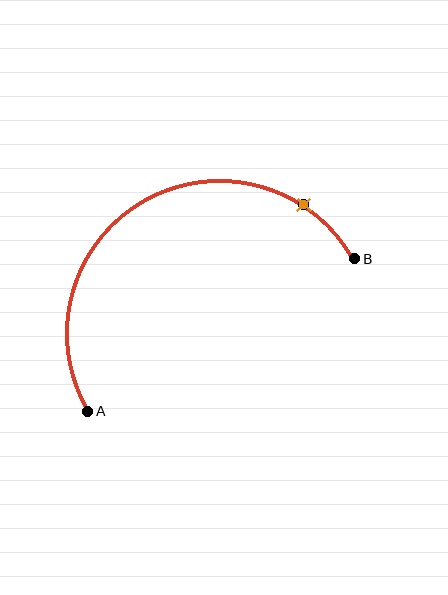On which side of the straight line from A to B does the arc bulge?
The arc bulges above the straight line connecting A and B.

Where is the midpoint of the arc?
The arc midpoint is the point on the curve farthest from the straight line joining A and B. It sits above that line.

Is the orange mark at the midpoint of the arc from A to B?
No. The orange mark lies on the arc but is closer to endpoint B. The arc midpoint would be at the point on the curve equidistant along the arc from both A and B.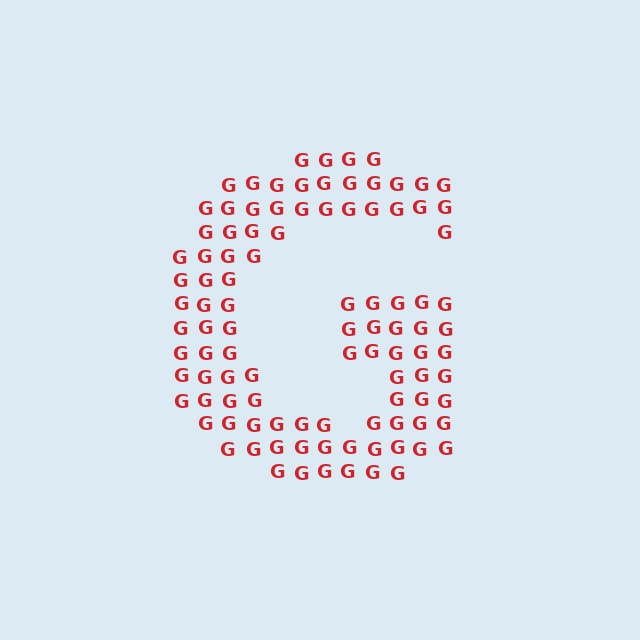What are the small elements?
The small elements are letter G's.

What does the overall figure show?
The overall figure shows the letter G.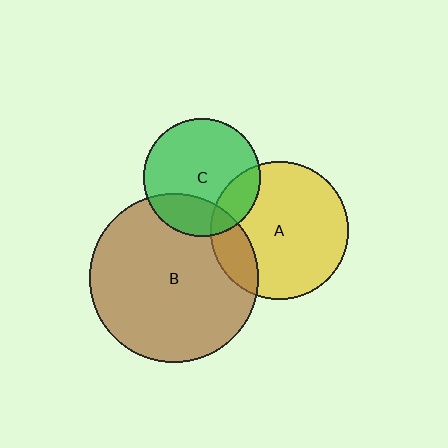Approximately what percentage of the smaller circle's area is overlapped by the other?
Approximately 20%.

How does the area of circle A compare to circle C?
Approximately 1.4 times.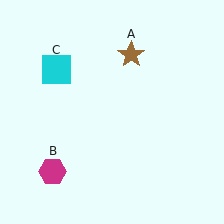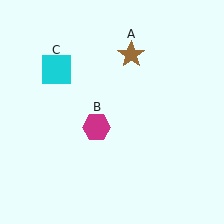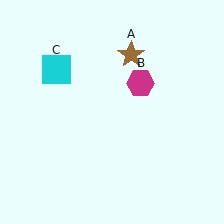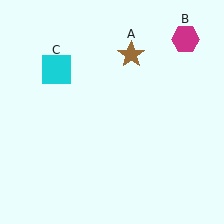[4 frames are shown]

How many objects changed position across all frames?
1 object changed position: magenta hexagon (object B).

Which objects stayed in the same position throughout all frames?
Brown star (object A) and cyan square (object C) remained stationary.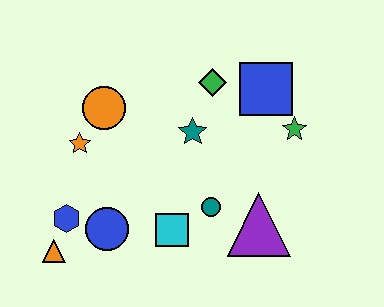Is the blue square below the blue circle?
No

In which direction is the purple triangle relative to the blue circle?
The purple triangle is to the right of the blue circle.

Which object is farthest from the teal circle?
The orange triangle is farthest from the teal circle.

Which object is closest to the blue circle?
The blue hexagon is closest to the blue circle.